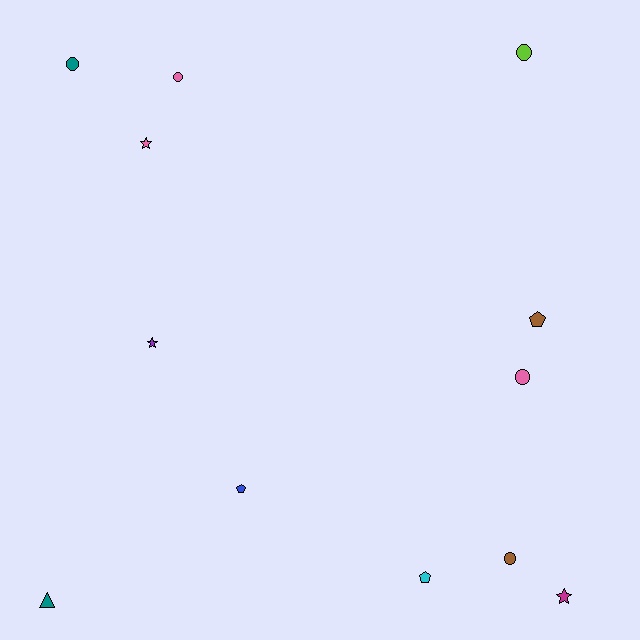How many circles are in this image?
There are 5 circles.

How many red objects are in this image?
There are no red objects.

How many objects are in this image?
There are 12 objects.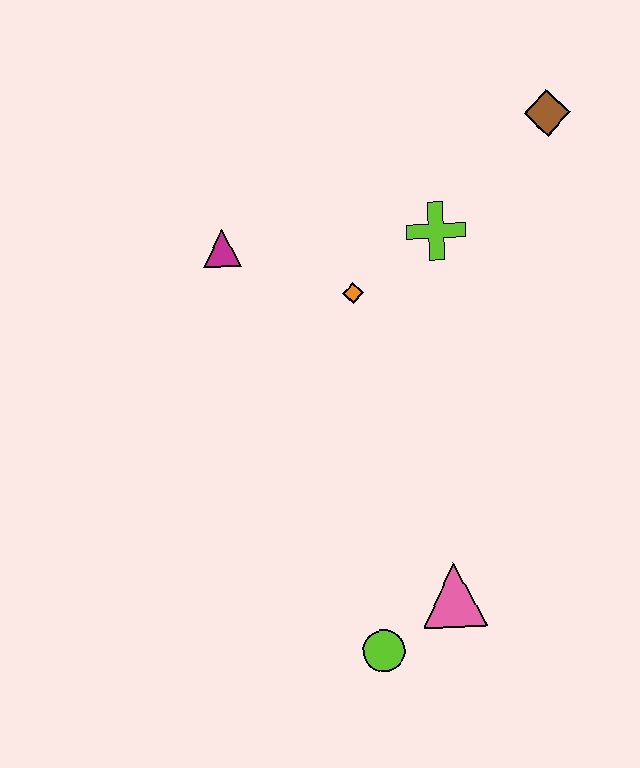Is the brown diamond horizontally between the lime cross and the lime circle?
No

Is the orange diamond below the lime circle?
No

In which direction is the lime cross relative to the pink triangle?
The lime cross is above the pink triangle.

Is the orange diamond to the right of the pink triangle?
No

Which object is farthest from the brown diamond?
The lime circle is farthest from the brown diamond.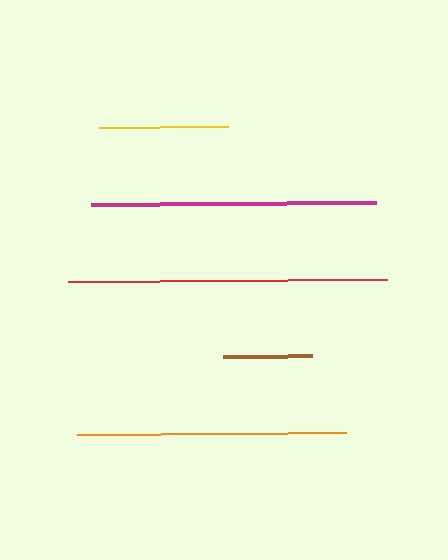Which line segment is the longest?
The red line is the longest at approximately 319 pixels.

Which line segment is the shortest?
The brown line is the shortest at approximately 88 pixels.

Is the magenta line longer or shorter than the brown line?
The magenta line is longer than the brown line.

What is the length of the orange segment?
The orange segment is approximately 269 pixels long.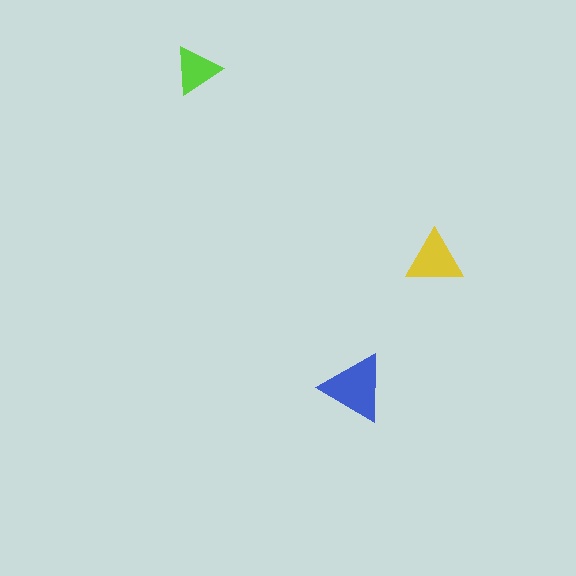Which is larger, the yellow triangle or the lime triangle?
The yellow one.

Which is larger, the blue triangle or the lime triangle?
The blue one.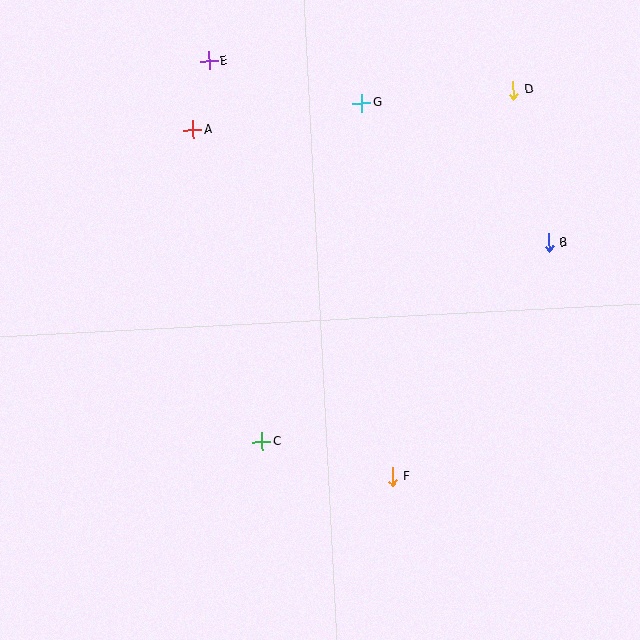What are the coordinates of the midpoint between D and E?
The midpoint between D and E is at (361, 76).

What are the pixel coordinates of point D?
Point D is at (513, 90).